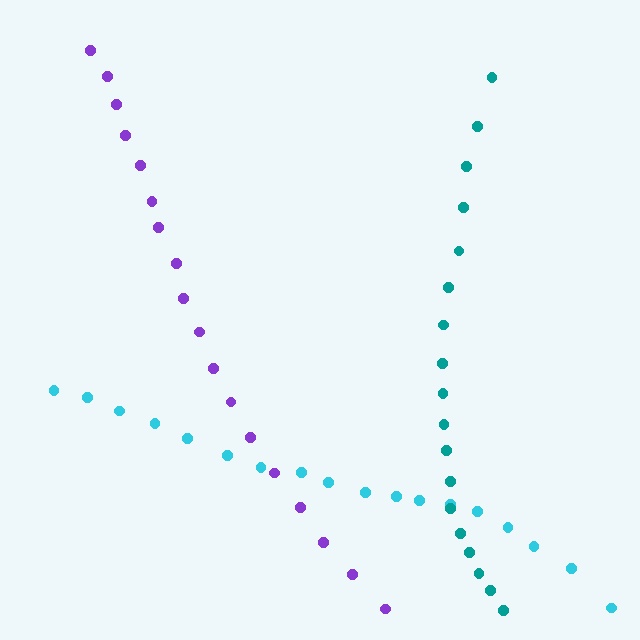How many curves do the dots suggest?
There are 3 distinct paths.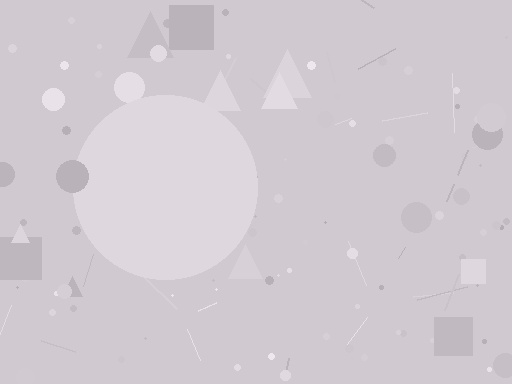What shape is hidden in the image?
A circle is hidden in the image.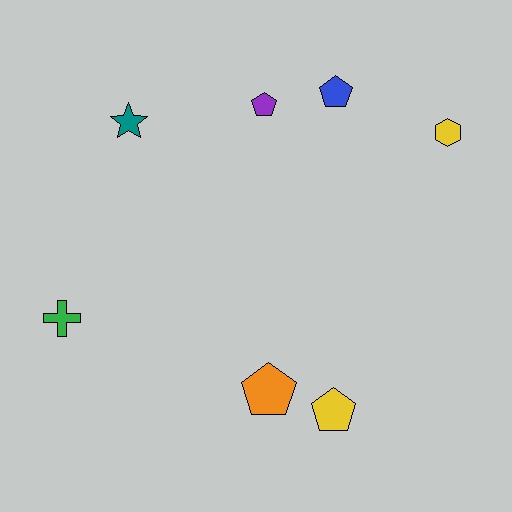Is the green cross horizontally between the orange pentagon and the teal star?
No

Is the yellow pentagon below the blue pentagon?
Yes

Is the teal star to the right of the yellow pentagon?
No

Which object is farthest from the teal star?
The yellow pentagon is farthest from the teal star.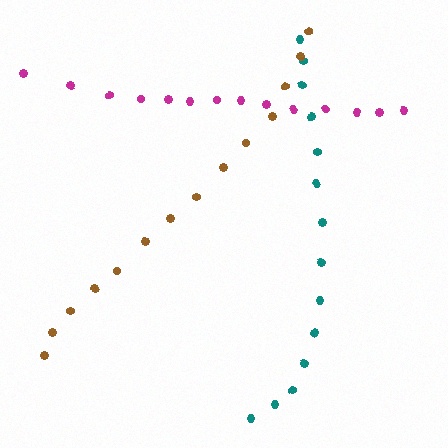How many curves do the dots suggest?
There are 3 distinct paths.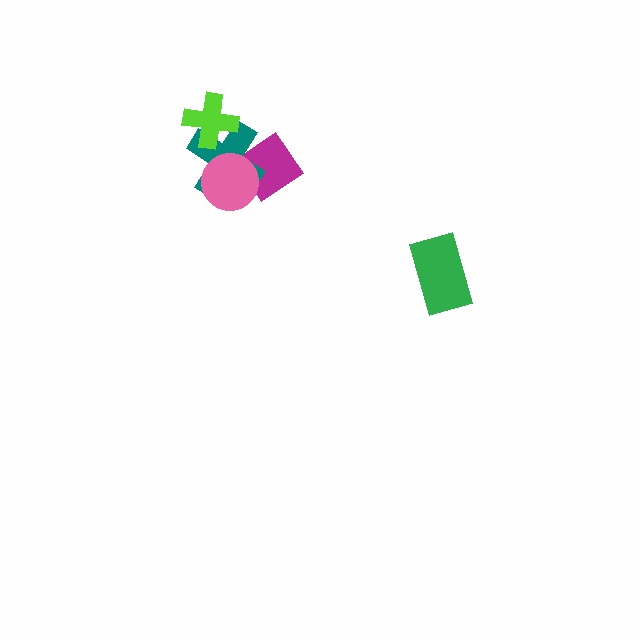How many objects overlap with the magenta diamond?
2 objects overlap with the magenta diamond.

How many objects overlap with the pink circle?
2 objects overlap with the pink circle.